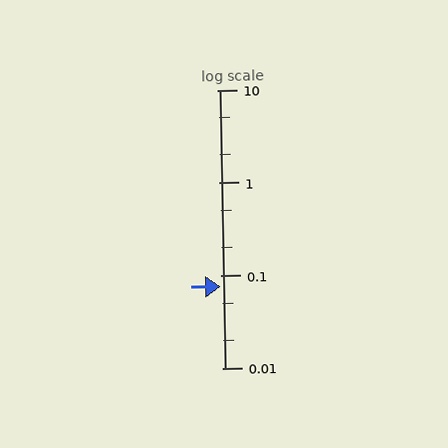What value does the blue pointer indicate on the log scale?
The pointer indicates approximately 0.075.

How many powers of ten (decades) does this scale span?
The scale spans 3 decades, from 0.01 to 10.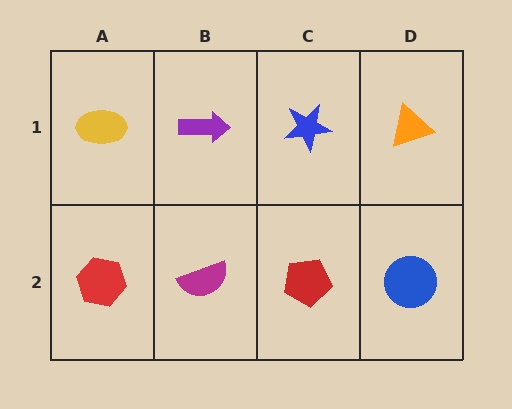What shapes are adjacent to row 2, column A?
A yellow ellipse (row 1, column A), a magenta semicircle (row 2, column B).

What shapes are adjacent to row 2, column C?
A blue star (row 1, column C), a magenta semicircle (row 2, column B), a blue circle (row 2, column D).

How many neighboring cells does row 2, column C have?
3.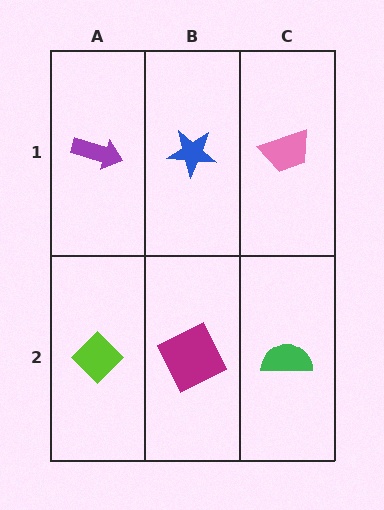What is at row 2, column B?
A magenta square.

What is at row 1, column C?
A pink trapezoid.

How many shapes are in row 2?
3 shapes.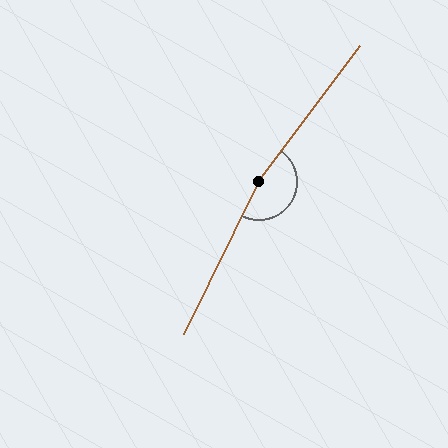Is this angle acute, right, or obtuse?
It is obtuse.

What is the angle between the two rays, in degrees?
Approximately 169 degrees.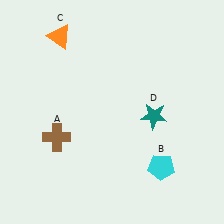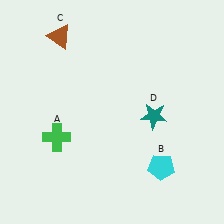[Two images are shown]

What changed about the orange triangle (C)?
In Image 1, C is orange. In Image 2, it changed to brown.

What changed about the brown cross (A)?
In Image 1, A is brown. In Image 2, it changed to green.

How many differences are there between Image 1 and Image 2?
There are 2 differences between the two images.